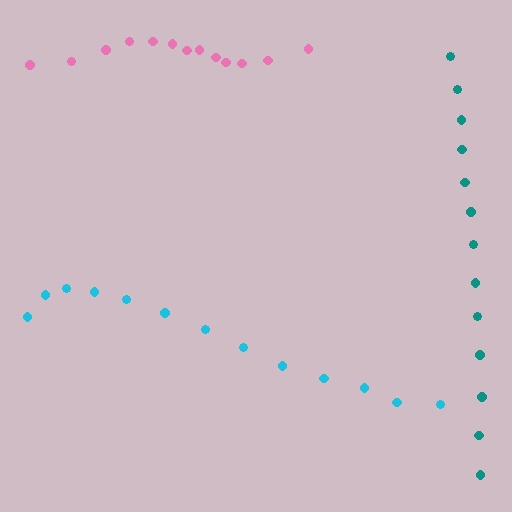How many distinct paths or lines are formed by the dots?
There are 3 distinct paths.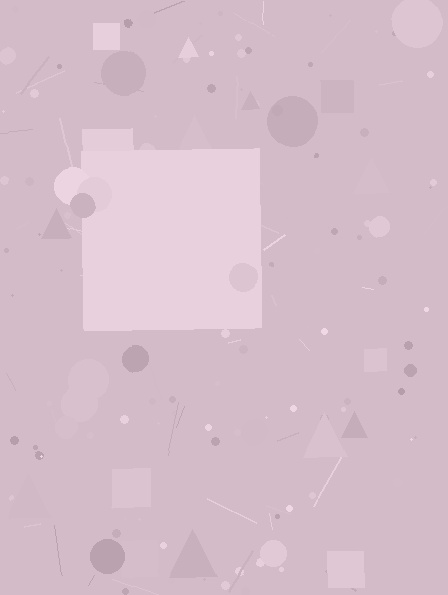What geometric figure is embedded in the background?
A square is embedded in the background.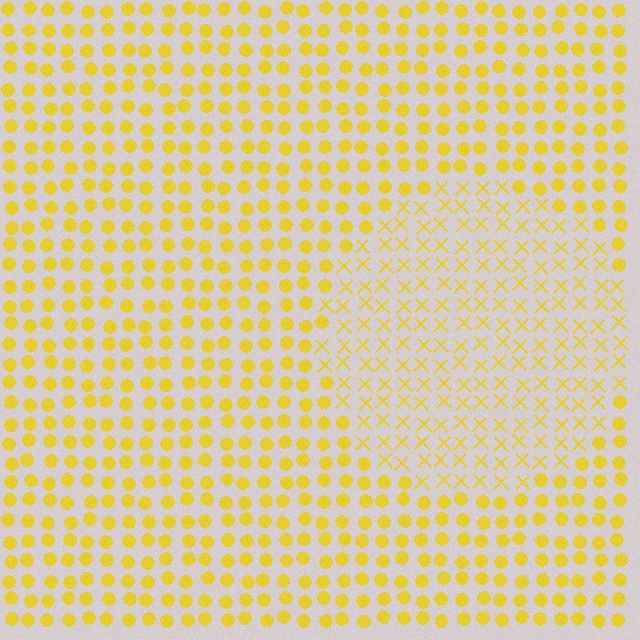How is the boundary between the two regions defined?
The boundary is defined by a change in element shape: X marks inside vs. circles outside. All elements share the same color and spacing.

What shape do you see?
I see a circle.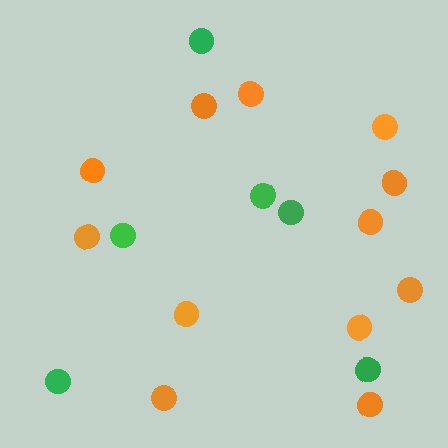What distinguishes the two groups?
There are 2 groups: one group of green circles (6) and one group of orange circles (12).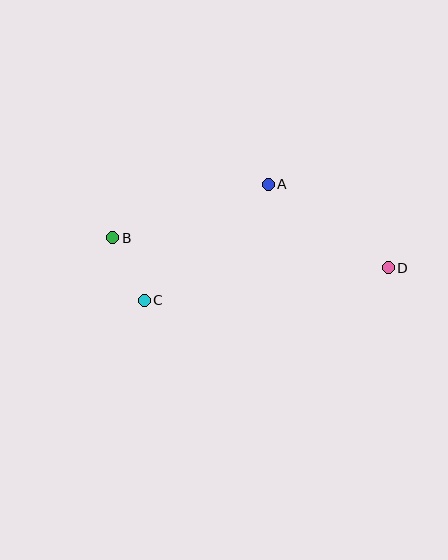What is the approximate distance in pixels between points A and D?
The distance between A and D is approximately 146 pixels.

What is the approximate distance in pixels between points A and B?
The distance between A and B is approximately 165 pixels.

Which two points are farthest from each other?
Points B and D are farthest from each other.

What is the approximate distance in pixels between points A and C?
The distance between A and C is approximately 170 pixels.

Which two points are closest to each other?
Points B and C are closest to each other.